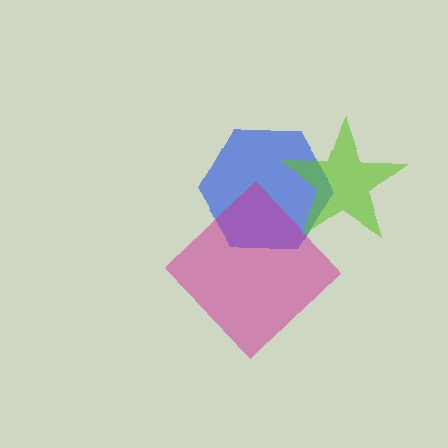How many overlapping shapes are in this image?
There are 3 overlapping shapes in the image.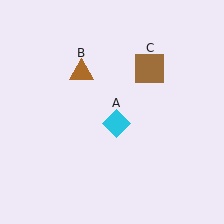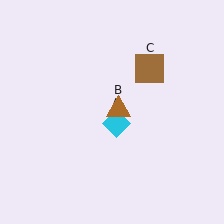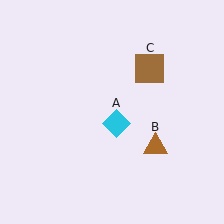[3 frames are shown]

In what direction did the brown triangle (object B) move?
The brown triangle (object B) moved down and to the right.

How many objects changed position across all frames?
1 object changed position: brown triangle (object B).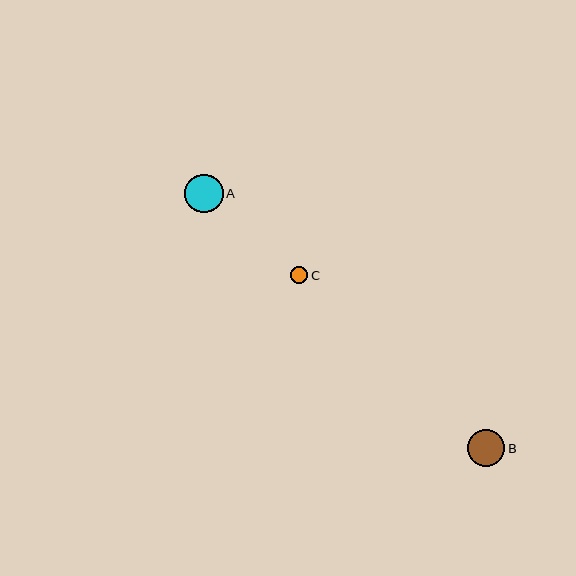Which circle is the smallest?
Circle C is the smallest with a size of approximately 17 pixels.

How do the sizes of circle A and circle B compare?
Circle A and circle B are approximately the same size.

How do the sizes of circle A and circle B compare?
Circle A and circle B are approximately the same size.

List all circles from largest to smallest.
From largest to smallest: A, B, C.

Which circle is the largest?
Circle A is the largest with a size of approximately 38 pixels.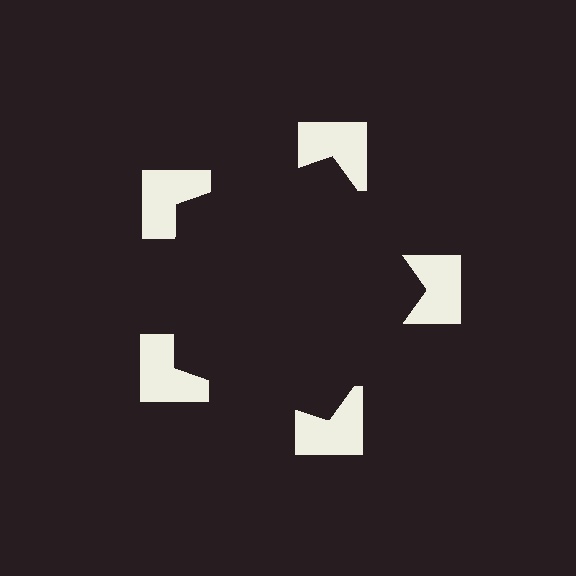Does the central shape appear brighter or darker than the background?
It typically appears slightly darker than the background, even though no actual brightness change is drawn.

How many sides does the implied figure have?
5 sides.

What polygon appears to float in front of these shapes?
An illusory pentagon — its edges are inferred from the aligned wedge cuts in the notched squares, not physically drawn.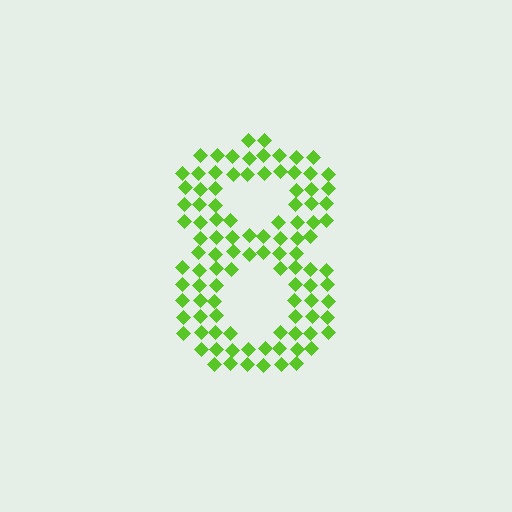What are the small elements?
The small elements are diamonds.